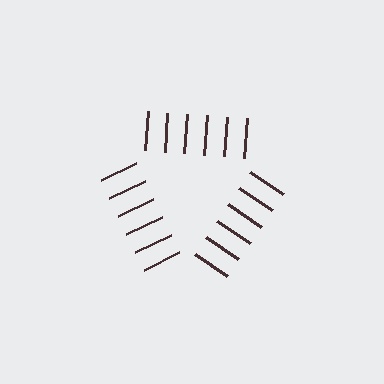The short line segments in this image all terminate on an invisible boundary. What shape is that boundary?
An illusory triangle — the line segments terminate on its edges but no continuous stroke is drawn.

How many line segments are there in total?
18 — 6 along each of the 3 edges.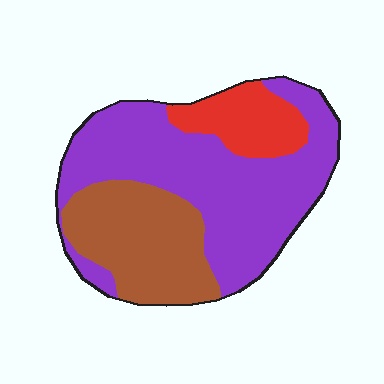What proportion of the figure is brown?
Brown covers around 30% of the figure.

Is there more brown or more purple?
Purple.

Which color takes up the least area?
Red, at roughly 15%.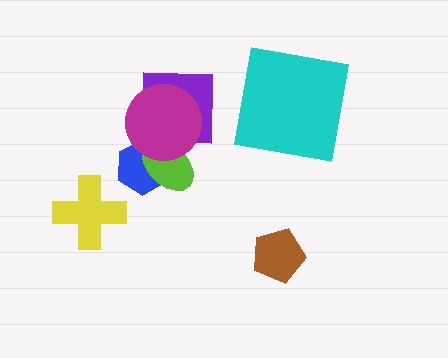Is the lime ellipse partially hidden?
Yes, it is partially covered by another shape.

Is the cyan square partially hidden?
No, no other shape covers it.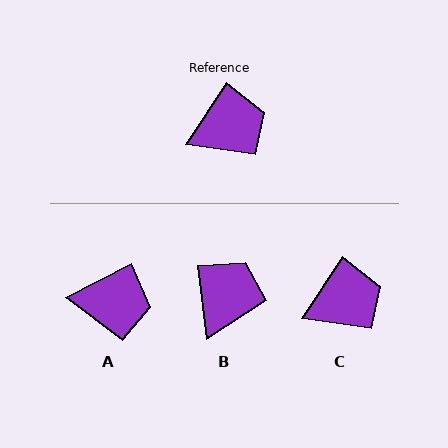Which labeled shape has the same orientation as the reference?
C.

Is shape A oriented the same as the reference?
No, it is off by about 29 degrees.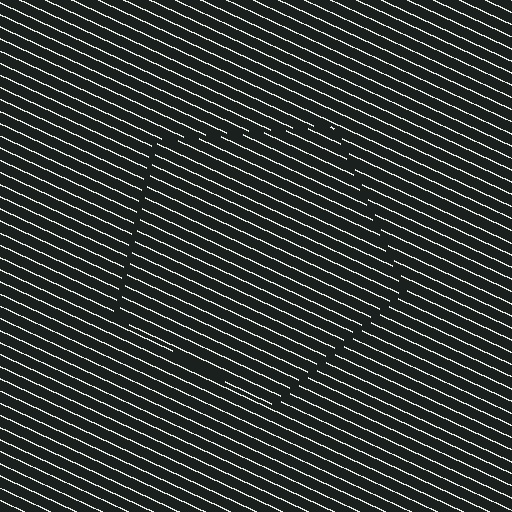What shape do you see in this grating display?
An illusory pentagon. The interior of the shape contains the same grating, shifted by half a period — the contour is defined by the phase discontinuity where line-ends from the inner and outer gratings abut.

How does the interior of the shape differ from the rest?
The interior of the shape contains the same grating, shifted by half a period — the contour is defined by the phase discontinuity where line-ends from the inner and outer gratings abut.